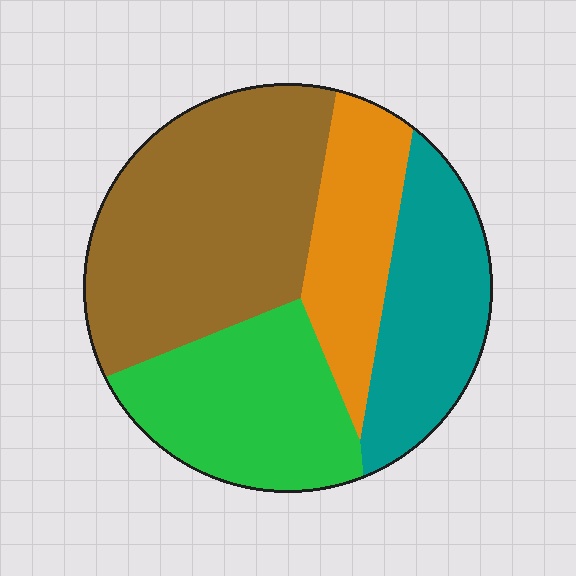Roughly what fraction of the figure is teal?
Teal takes up between a sixth and a third of the figure.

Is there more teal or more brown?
Brown.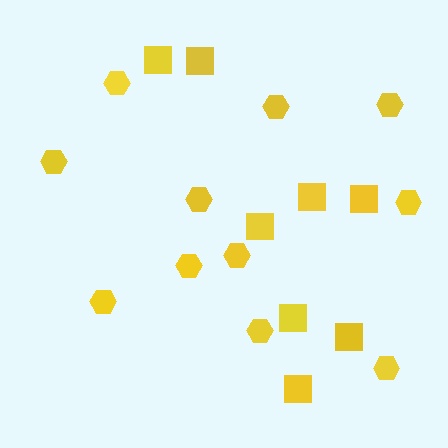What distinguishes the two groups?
There are 2 groups: one group of squares (8) and one group of hexagons (11).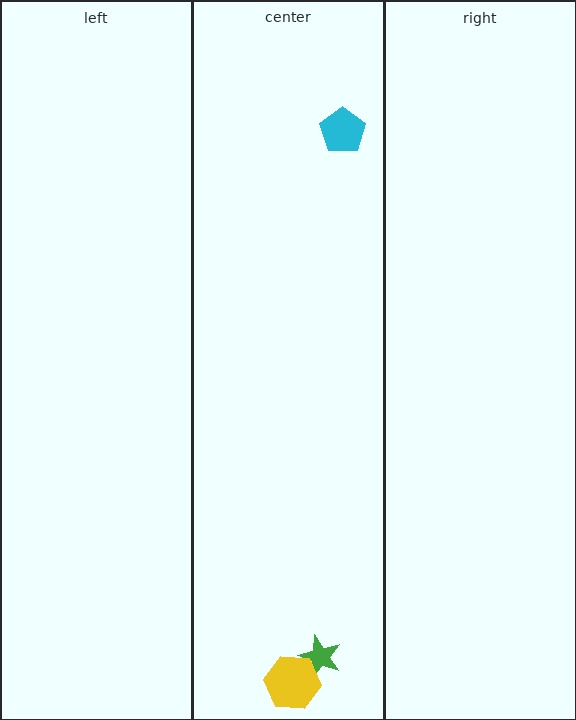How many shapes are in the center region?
3.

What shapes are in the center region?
The green star, the yellow hexagon, the cyan pentagon.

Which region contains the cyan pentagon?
The center region.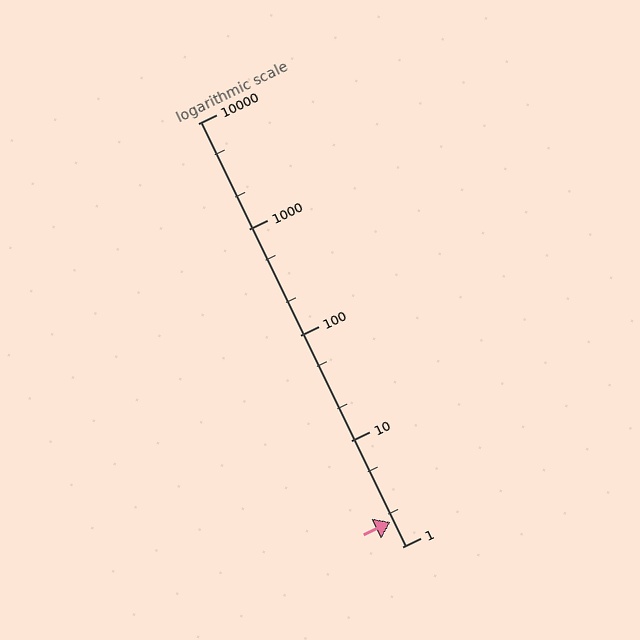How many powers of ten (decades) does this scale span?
The scale spans 4 decades, from 1 to 10000.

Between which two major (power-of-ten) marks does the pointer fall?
The pointer is between 1 and 10.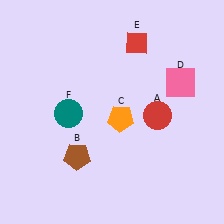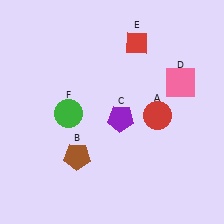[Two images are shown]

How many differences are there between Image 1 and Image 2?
There are 2 differences between the two images.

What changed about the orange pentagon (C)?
In Image 1, C is orange. In Image 2, it changed to purple.